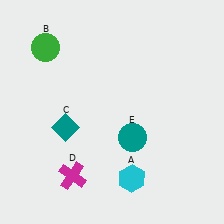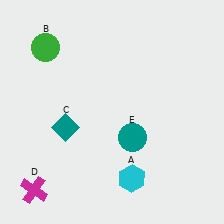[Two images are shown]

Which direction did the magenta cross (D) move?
The magenta cross (D) moved left.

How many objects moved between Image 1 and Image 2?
1 object moved between the two images.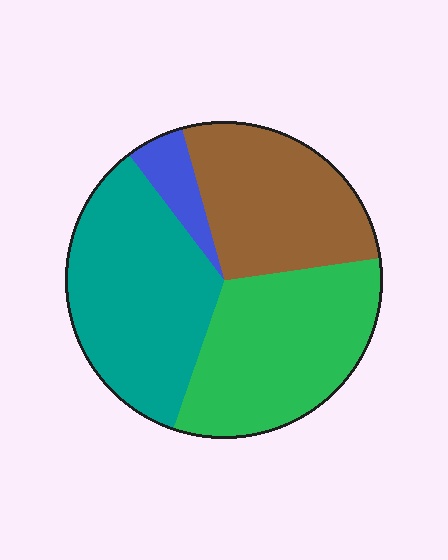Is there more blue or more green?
Green.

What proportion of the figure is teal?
Teal covers 35% of the figure.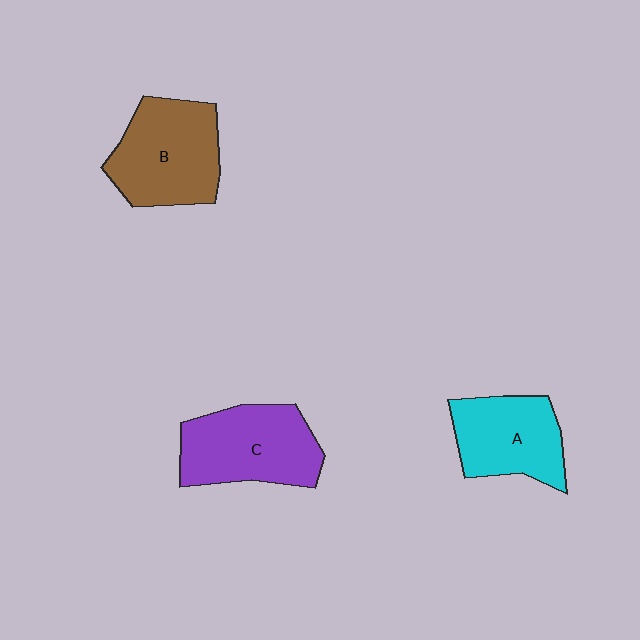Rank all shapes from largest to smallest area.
From largest to smallest: B (brown), C (purple), A (cyan).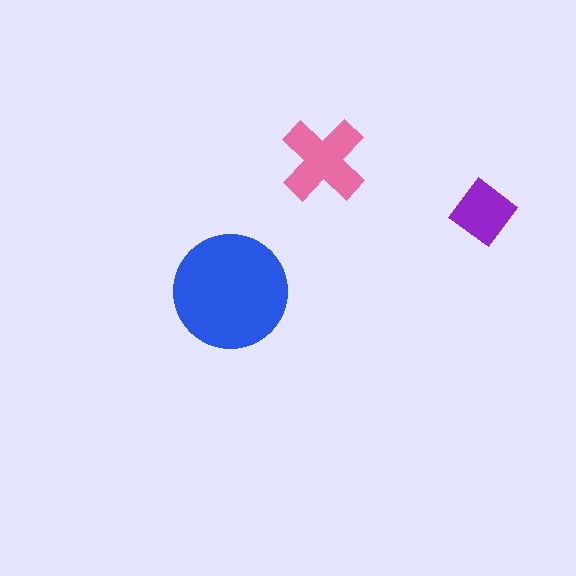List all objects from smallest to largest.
The purple diamond, the pink cross, the blue circle.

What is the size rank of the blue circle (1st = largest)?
1st.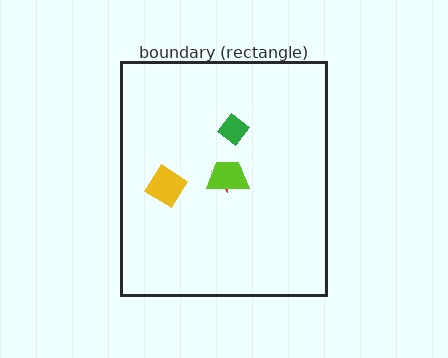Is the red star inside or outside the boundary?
Inside.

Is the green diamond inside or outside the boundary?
Inside.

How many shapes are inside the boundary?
4 inside, 0 outside.